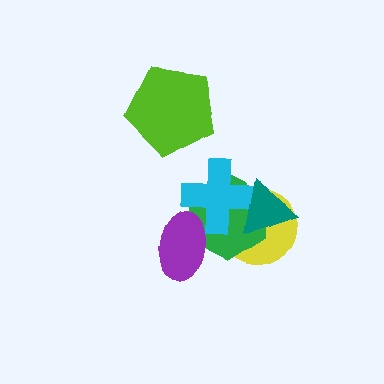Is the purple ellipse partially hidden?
Yes, it is partially covered by another shape.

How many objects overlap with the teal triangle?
3 objects overlap with the teal triangle.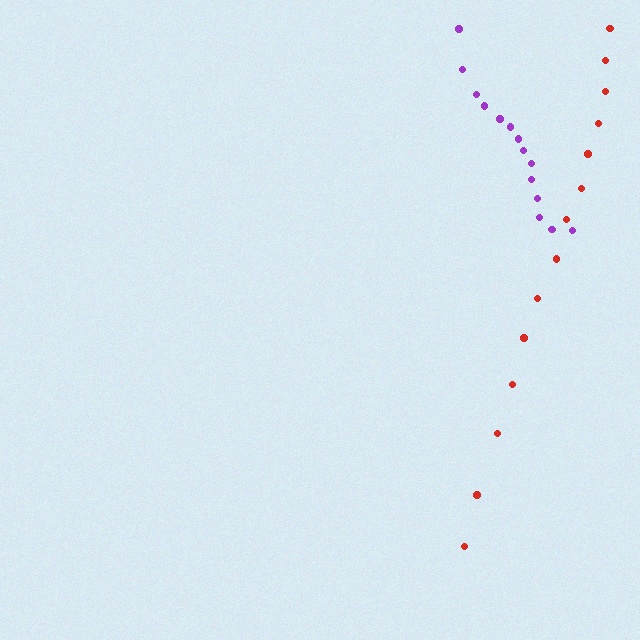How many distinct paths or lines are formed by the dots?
There are 2 distinct paths.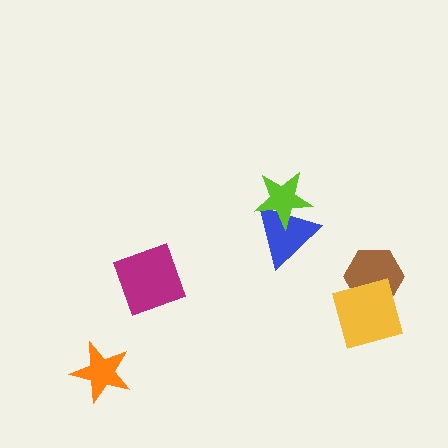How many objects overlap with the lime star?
1 object overlaps with the lime star.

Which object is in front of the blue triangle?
The lime star is in front of the blue triangle.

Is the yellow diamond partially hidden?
No, no other shape covers it.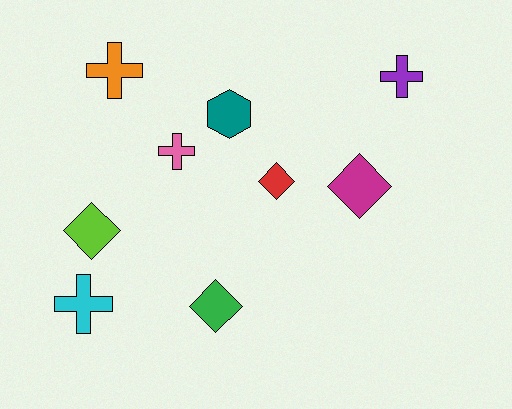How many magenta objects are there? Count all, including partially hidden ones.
There is 1 magenta object.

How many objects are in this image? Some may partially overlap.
There are 9 objects.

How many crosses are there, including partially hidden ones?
There are 4 crosses.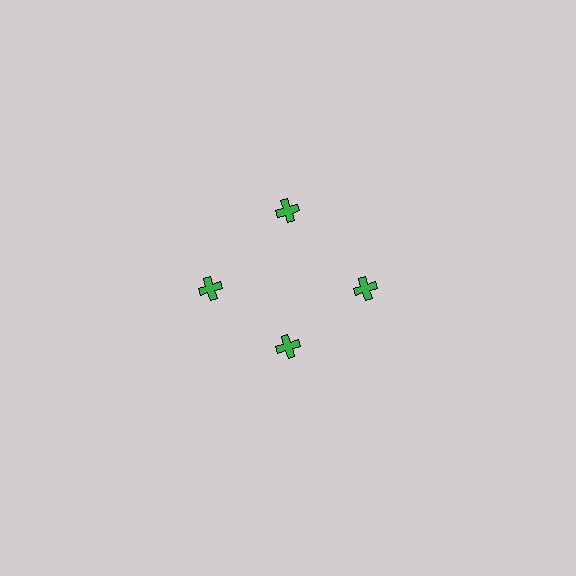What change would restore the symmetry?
The symmetry would be restored by moving it outward, back onto the ring so that all 4 crosses sit at equal angles and equal distance from the center.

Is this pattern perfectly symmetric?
No. The 4 green crosses are arranged in a ring, but one element near the 6 o'clock position is pulled inward toward the center, breaking the 4-fold rotational symmetry.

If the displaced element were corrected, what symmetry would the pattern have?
It would have 4-fold rotational symmetry — the pattern would map onto itself every 90 degrees.